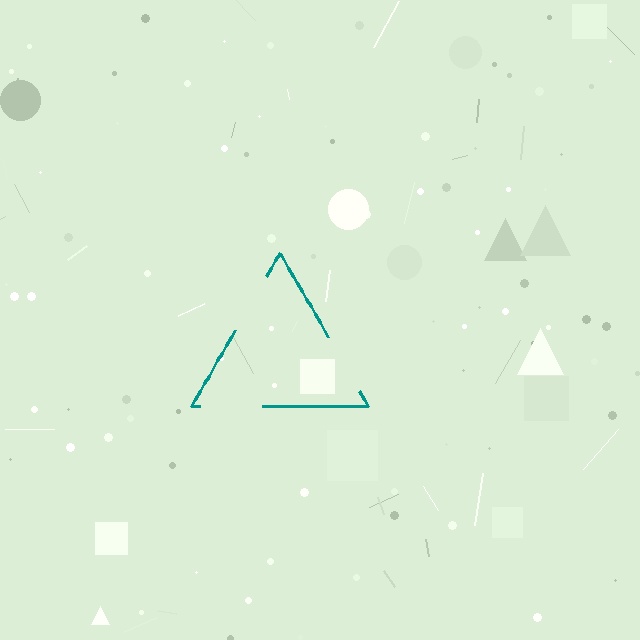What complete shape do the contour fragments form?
The contour fragments form a triangle.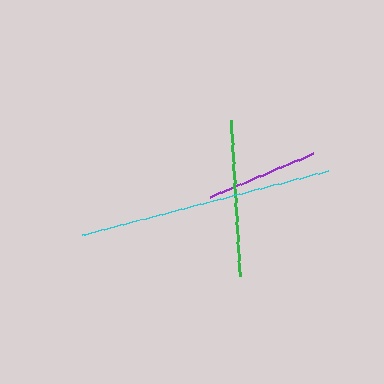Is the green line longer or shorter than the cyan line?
The cyan line is longer than the green line.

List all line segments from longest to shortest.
From longest to shortest: cyan, green, purple.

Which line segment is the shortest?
The purple line is the shortest at approximately 112 pixels.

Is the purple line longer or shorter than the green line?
The green line is longer than the purple line.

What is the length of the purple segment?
The purple segment is approximately 112 pixels long.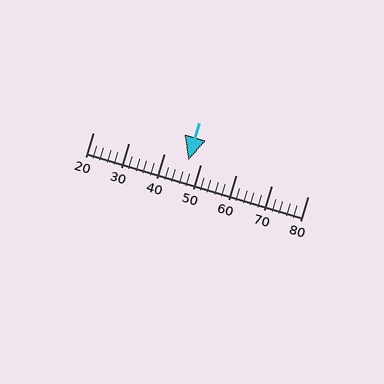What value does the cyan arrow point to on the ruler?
The cyan arrow points to approximately 47.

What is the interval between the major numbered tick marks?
The major tick marks are spaced 10 units apart.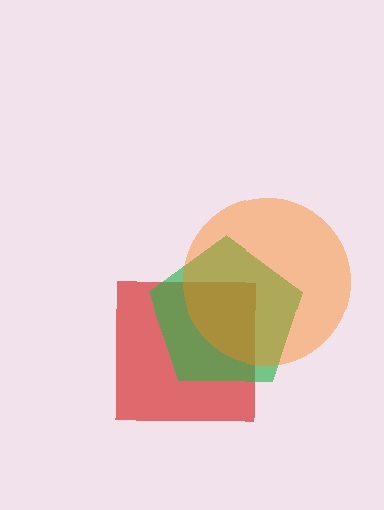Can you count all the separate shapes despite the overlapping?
Yes, there are 3 separate shapes.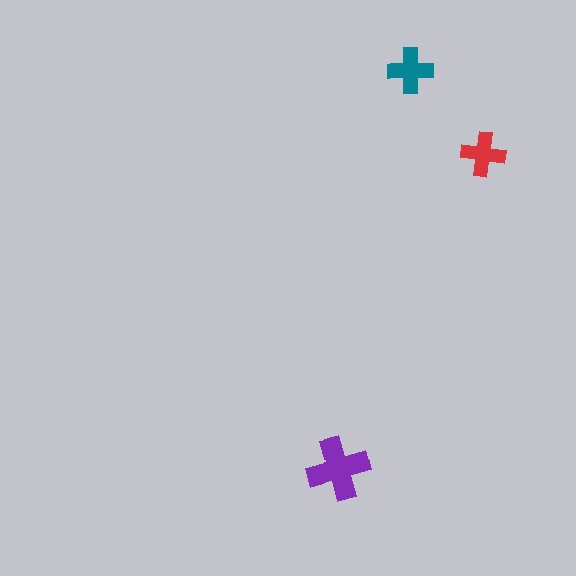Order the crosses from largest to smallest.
the purple one, the teal one, the red one.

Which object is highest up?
The teal cross is topmost.